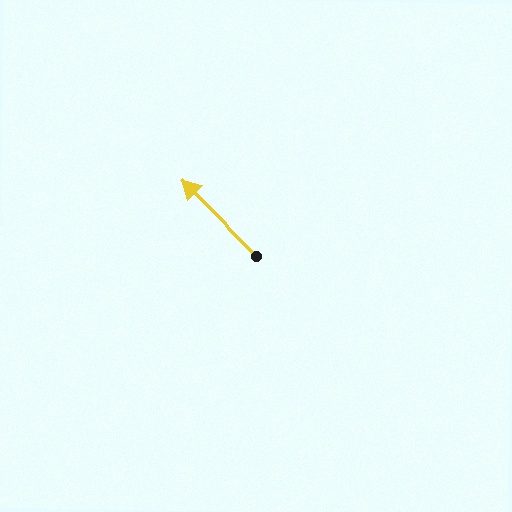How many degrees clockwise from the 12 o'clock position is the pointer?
Approximately 315 degrees.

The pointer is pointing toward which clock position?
Roughly 11 o'clock.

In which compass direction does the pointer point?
Northwest.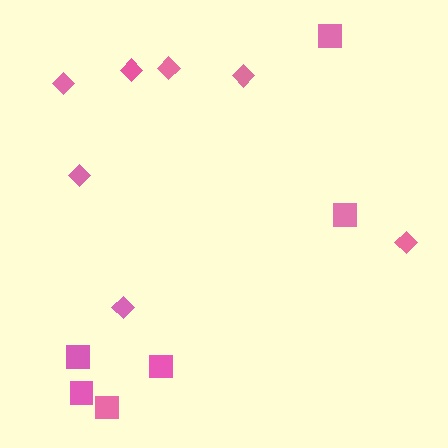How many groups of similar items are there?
There are 2 groups: one group of squares (6) and one group of diamonds (7).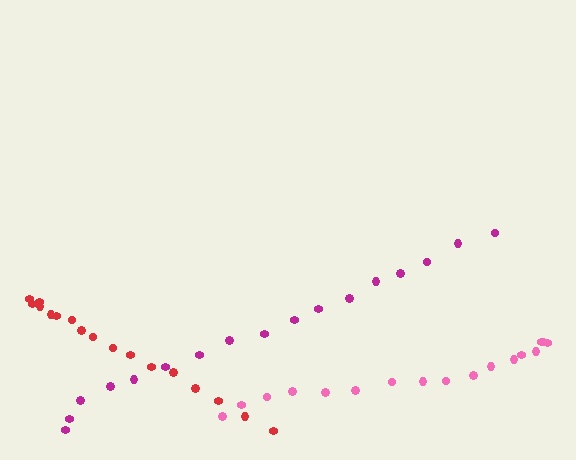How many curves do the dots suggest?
There are 3 distinct paths.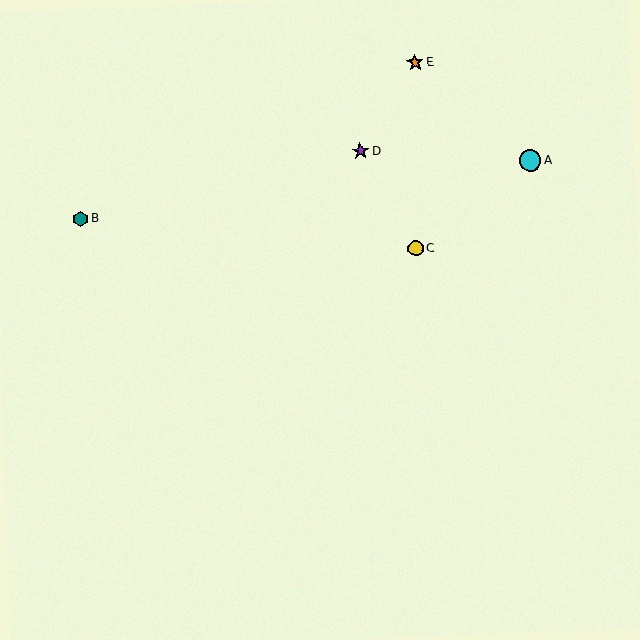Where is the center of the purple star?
The center of the purple star is at (360, 151).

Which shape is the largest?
The cyan circle (labeled A) is the largest.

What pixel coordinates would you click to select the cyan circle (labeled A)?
Click at (530, 161) to select the cyan circle A.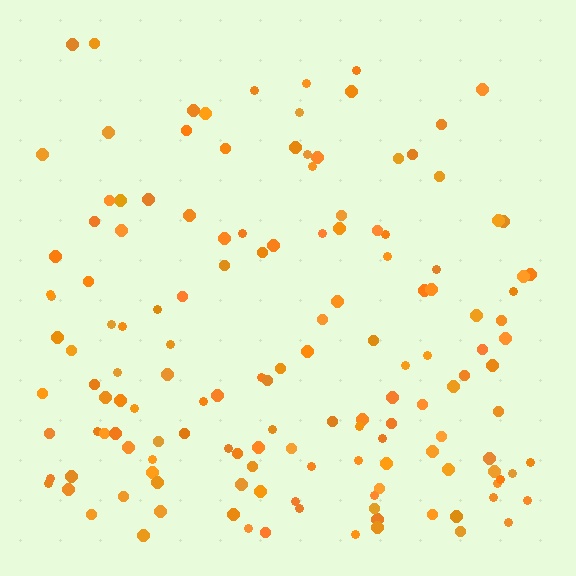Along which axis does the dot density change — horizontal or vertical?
Vertical.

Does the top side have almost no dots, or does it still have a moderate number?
Still a moderate number, just noticeably fewer than the bottom.